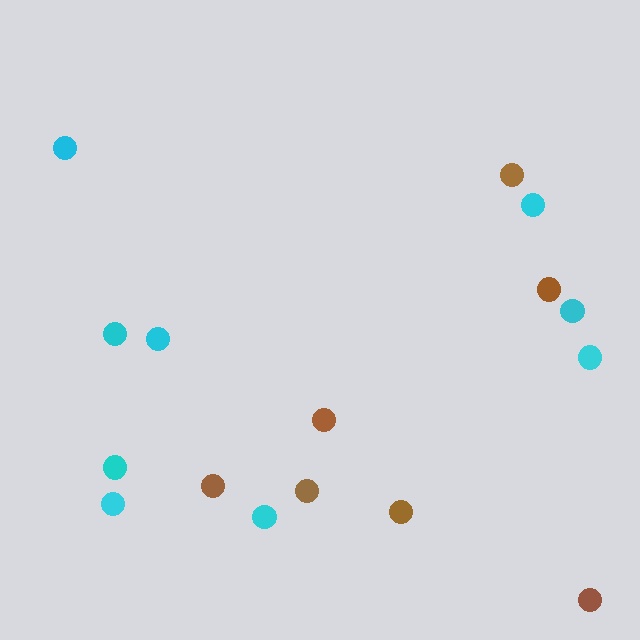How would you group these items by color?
There are 2 groups: one group of brown circles (7) and one group of cyan circles (9).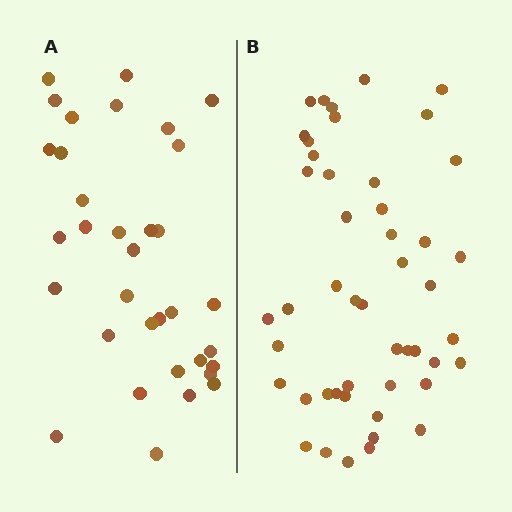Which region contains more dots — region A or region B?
Region B (the right region) has more dots.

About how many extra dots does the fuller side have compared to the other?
Region B has approximately 15 more dots than region A.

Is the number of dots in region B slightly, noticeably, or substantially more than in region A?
Region B has noticeably more, but not dramatically so. The ratio is roughly 1.4 to 1.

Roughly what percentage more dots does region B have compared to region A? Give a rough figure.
About 40% more.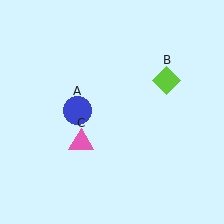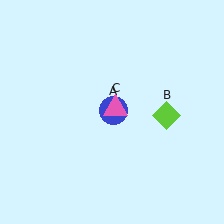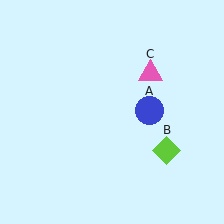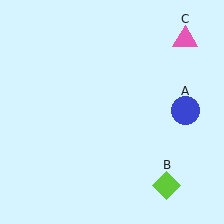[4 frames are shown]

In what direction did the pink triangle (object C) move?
The pink triangle (object C) moved up and to the right.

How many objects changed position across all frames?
3 objects changed position: blue circle (object A), lime diamond (object B), pink triangle (object C).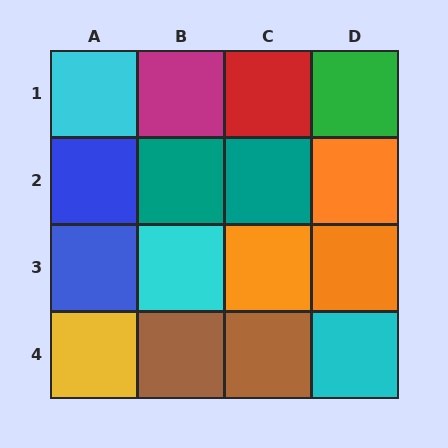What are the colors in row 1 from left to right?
Cyan, magenta, red, green.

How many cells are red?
1 cell is red.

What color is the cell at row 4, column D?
Cyan.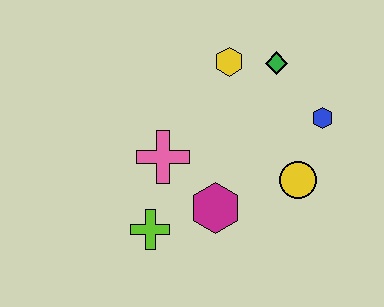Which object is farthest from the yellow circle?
The lime cross is farthest from the yellow circle.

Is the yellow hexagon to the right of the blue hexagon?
No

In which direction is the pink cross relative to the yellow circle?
The pink cross is to the left of the yellow circle.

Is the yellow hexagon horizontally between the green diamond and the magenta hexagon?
Yes